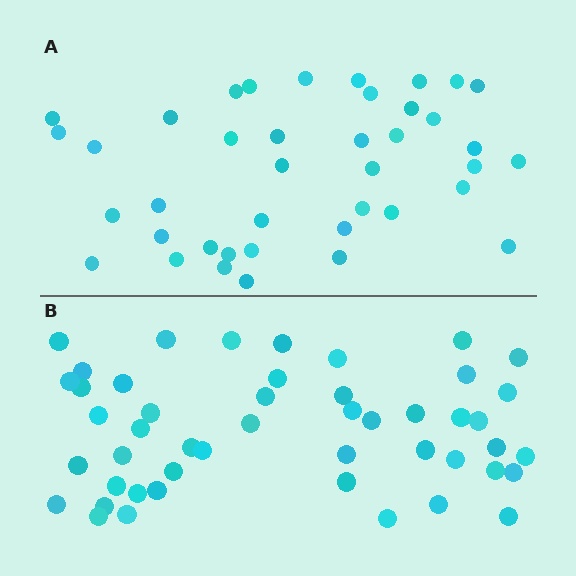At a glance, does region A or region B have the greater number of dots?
Region B (the bottom region) has more dots.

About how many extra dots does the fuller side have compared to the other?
Region B has roughly 8 or so more dots than region A.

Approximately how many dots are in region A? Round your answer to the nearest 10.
About 40 dots.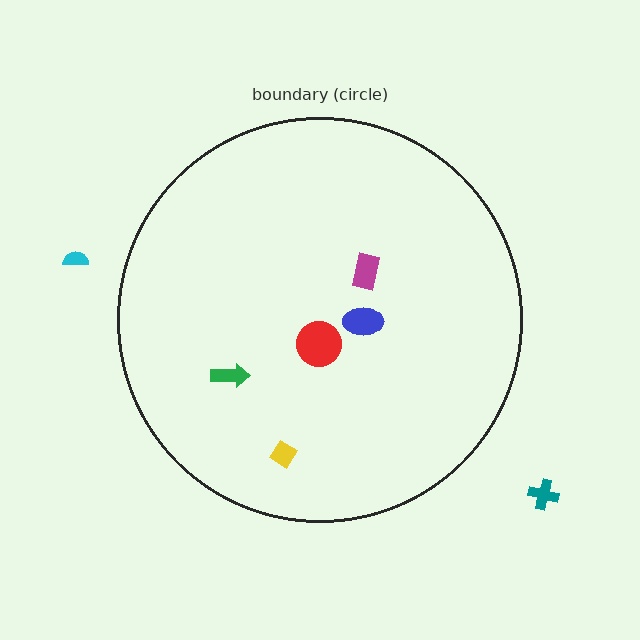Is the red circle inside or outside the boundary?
Inside.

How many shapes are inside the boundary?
5 inside, 2 outside.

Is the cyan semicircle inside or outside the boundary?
Outside.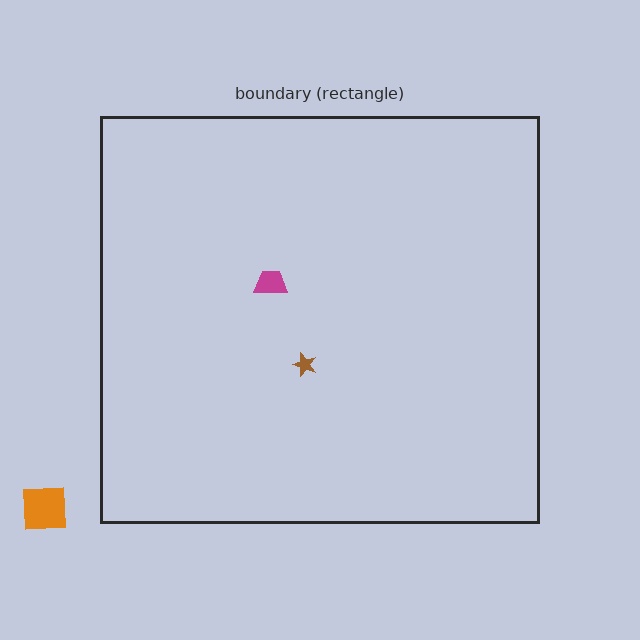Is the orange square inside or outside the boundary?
Outside.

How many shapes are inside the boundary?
2 inside, 1 outside.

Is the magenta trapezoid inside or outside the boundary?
Inside.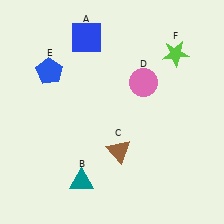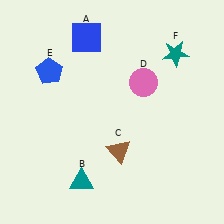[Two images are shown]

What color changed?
The star (F) changed from lime in Image 1 to teal in Image 2.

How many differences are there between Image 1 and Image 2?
There is 1 difference between the two images.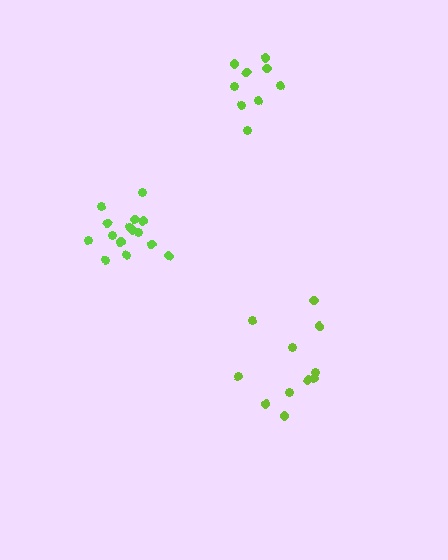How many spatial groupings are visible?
There are 3 spatial groupings.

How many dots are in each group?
Group 1: 9 dots, Group 2: 11 dots, Group 3: 15 dots (35 total).